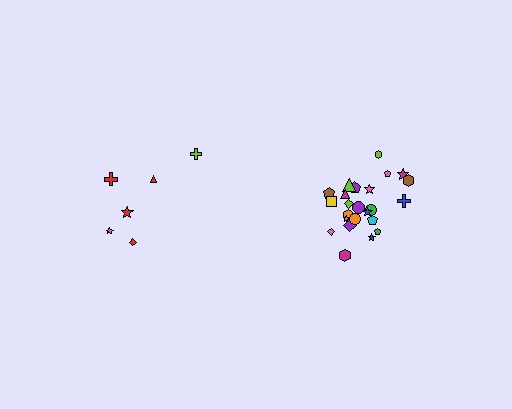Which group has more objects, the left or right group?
The right group.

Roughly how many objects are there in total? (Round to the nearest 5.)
Roughly 30 objects in total.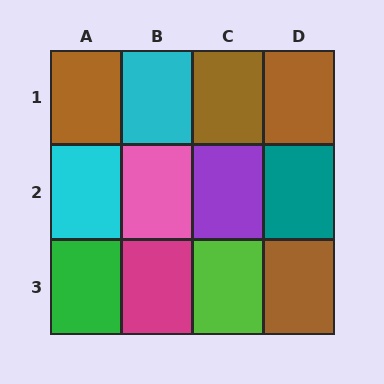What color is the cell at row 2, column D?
Teal.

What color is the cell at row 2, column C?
Purple.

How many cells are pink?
1 cell is pink.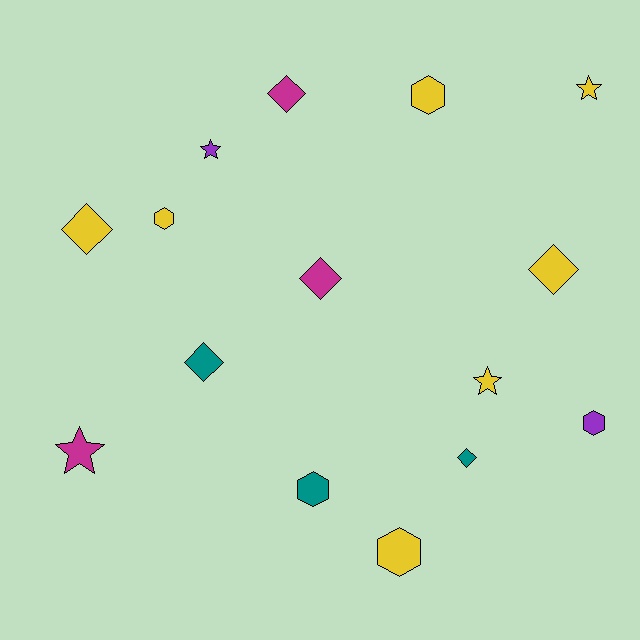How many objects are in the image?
There are 15 objects.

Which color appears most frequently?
Yellow, with 7 objects.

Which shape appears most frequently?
Diamond, with 6 objects.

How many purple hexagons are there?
There is 1 purple hexagon.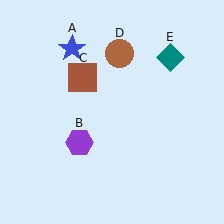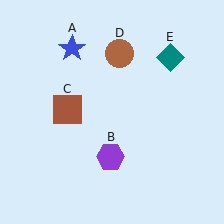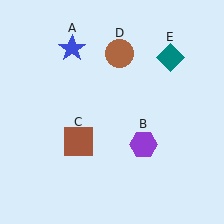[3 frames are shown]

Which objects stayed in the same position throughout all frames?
Blue star (object A) and brown circle (object D) and teal diamond (object E) remained stationary.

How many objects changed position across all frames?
2 objects changed position: purple hexagon (object B), brown square (object C).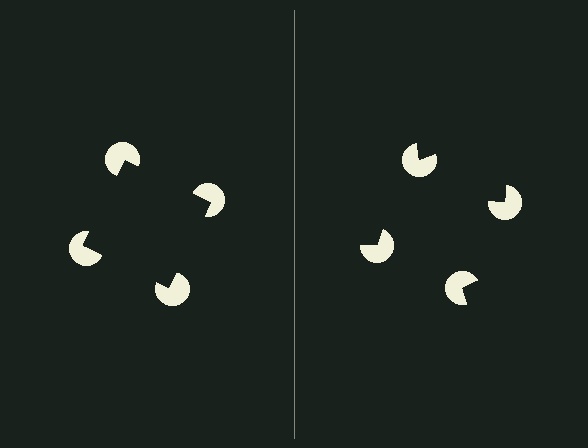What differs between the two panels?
The pac-man discs are positioned identically on both sides; only the wedge orientations differ. On the left they align to a square; on the right they are misaligned.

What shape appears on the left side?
An illusory square.